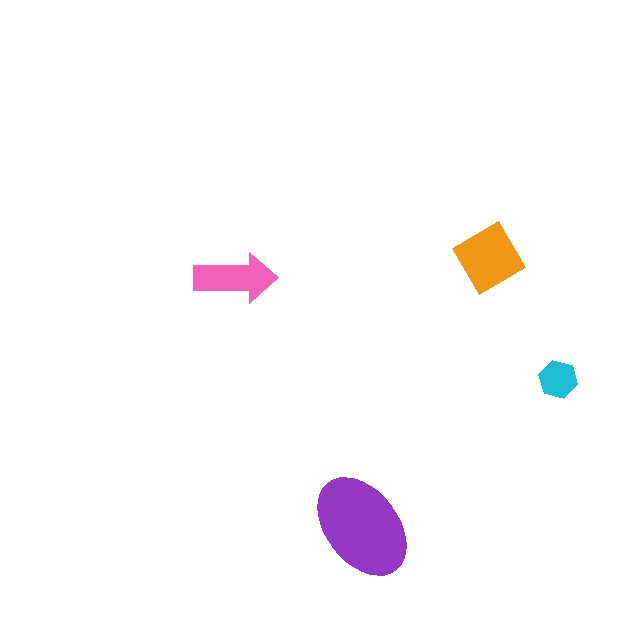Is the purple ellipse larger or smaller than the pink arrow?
Larger.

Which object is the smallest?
The cyan hexagon.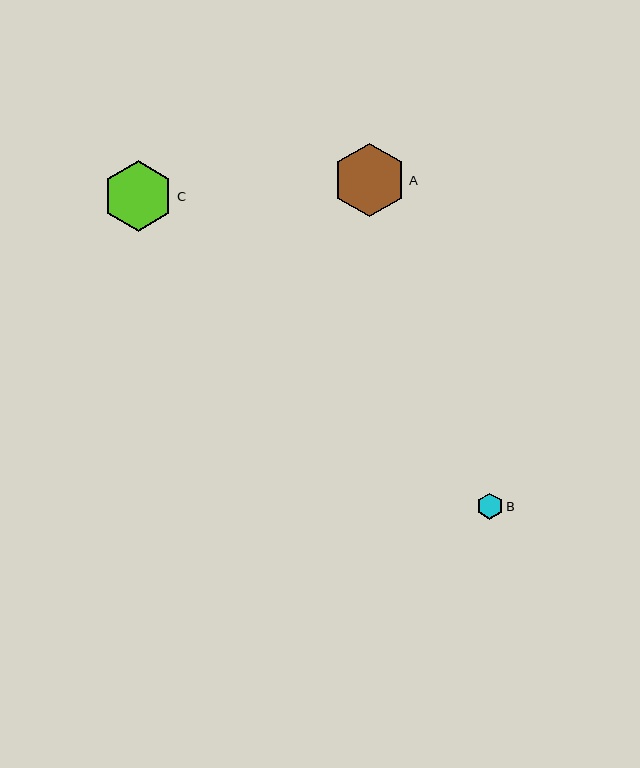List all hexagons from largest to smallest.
From largest to smallest: A, C, B.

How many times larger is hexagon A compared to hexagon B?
Hexagon A is approximately 2.8 times the size of hexagon B.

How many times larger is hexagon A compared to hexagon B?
Hexagon A is approximately 2.8 times the size of hexagon B.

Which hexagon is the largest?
Hexagon A is the largest with a size of approximately 73 pixels.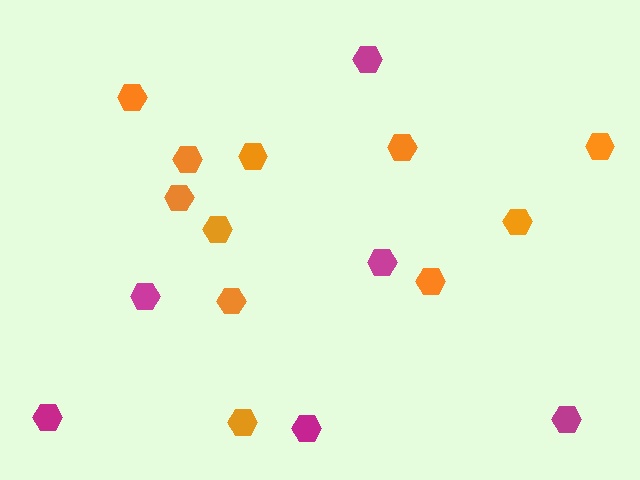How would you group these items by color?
There are 2 groups: one group of orange hexagons (11) and one group of magenta hexagons (6).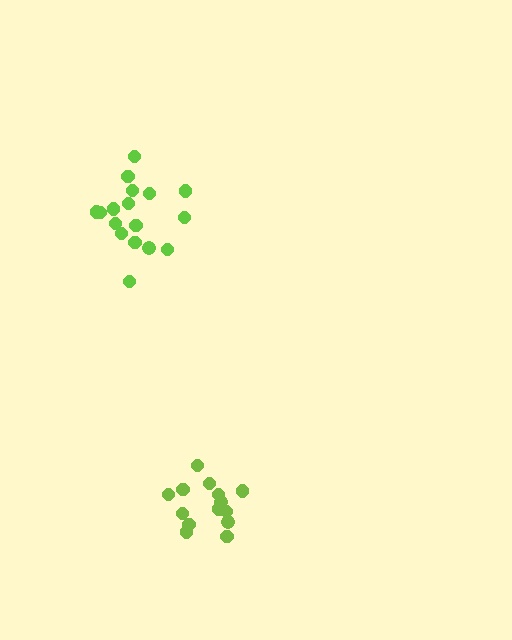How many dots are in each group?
Group 1: 15 dots, Group 2: 17 dots (32 total).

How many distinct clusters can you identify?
There are 2 distinct clusters.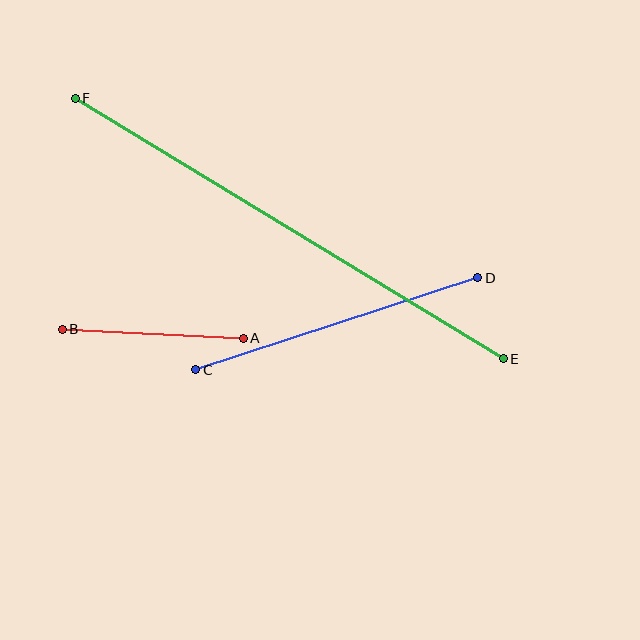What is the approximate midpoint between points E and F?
The midpoint is at approximately (289, 229) pixels.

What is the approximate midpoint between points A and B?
The midpoint is at approximately (153, 334) pixels.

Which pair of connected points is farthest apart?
Points E and F are farthest apart.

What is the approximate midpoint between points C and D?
The midpoint is at approximately (337, 324) pixels.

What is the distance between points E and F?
The distance is approximately 501 pixels.